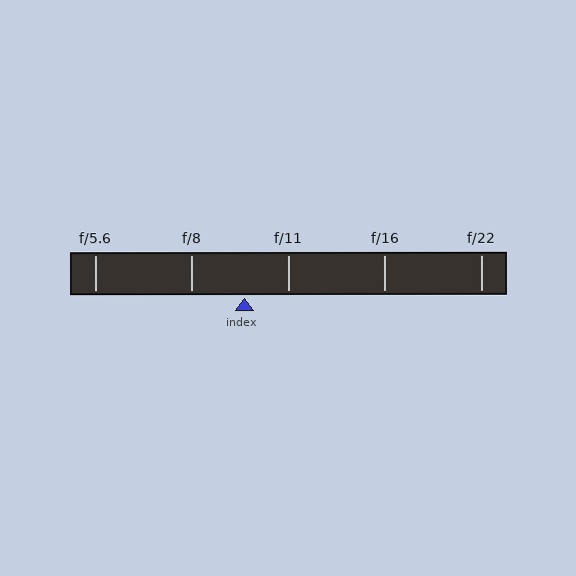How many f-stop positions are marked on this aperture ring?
There are 5 f-stop positions marked.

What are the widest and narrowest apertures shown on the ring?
The widest aperture shown is f/5.6 and the narrowest is f/22.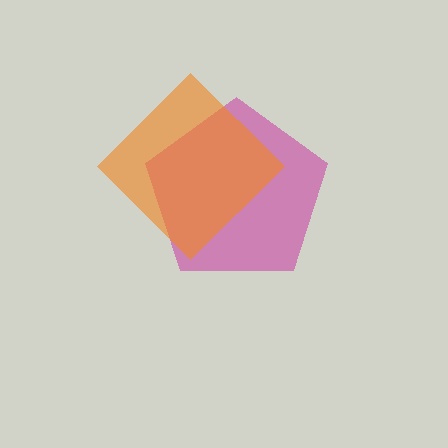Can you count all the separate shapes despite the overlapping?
Yes, there are 2 separate shapes.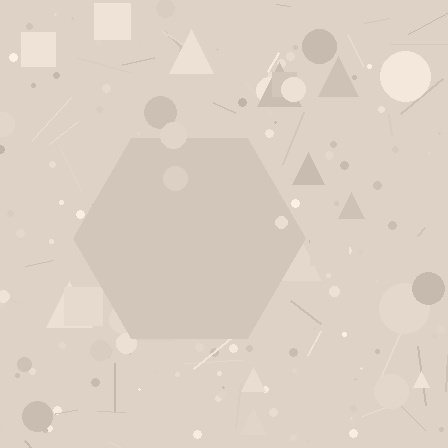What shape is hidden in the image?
A hexagon is hidden in the image.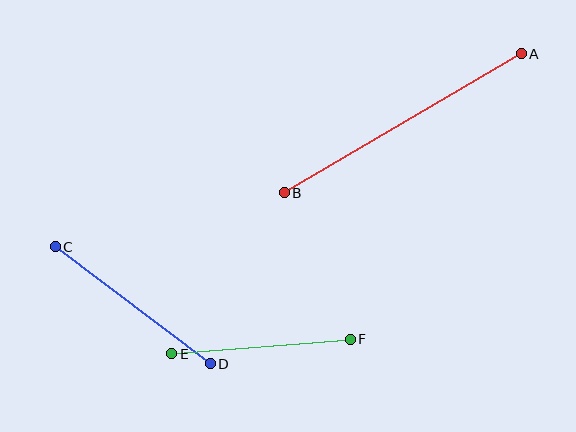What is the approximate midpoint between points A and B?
The midpoint is at approximately (403, 123) pixels.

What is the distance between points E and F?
The distance is approximately 179 pixels.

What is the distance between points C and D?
The distance is approximately 194 pixels.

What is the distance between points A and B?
The distance is approximately 274 pixels.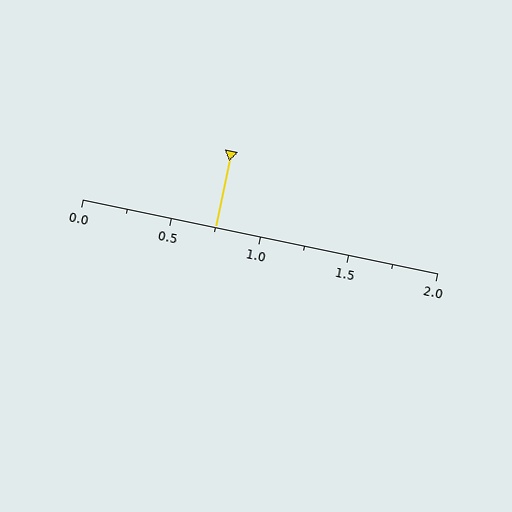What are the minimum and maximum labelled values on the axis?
The axis runs from 0.0 to 2.0.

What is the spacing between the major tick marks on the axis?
The major ticks are spaced 0.5 apart.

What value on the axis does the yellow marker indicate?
The marker indicates approximately 0.75.